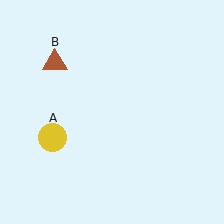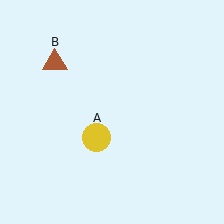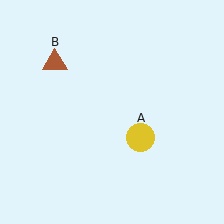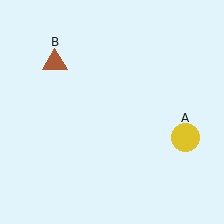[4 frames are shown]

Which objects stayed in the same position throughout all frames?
Brown triangle (object B) remained stationary.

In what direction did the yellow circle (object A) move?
The yellow circle (object A) moved right.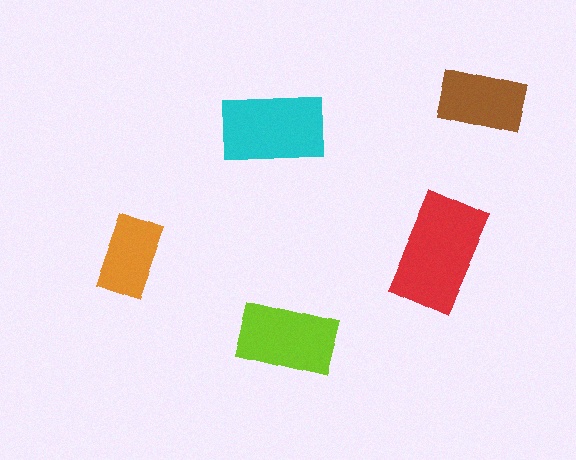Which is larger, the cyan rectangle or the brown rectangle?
The cyan one.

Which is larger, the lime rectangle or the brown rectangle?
The lime one.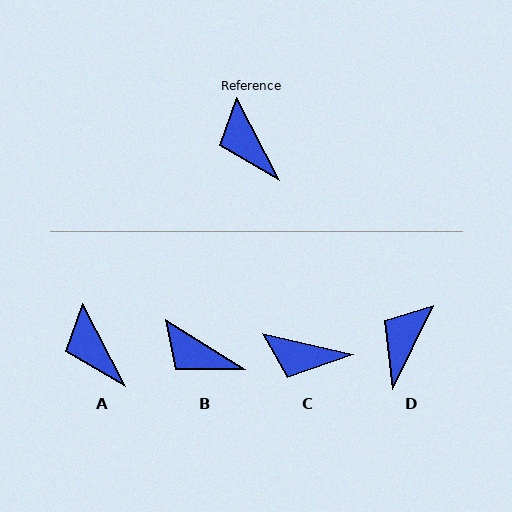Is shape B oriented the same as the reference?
No, it is off by about 30 degrees.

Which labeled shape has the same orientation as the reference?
A.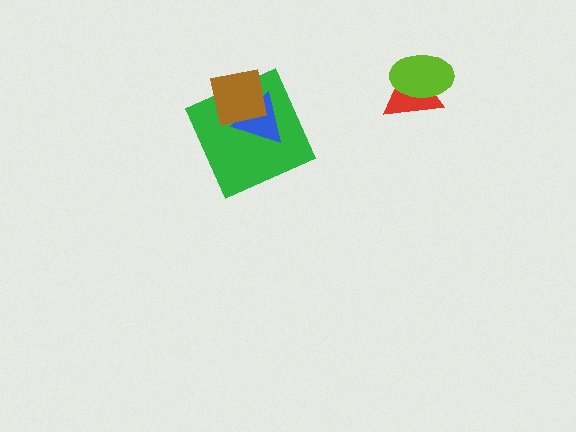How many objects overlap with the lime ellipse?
1 object overlaps with the lime ellipse.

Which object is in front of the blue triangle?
The brown square is in front of the blue triangle.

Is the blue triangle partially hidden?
Yes, it is partially covered by another shape.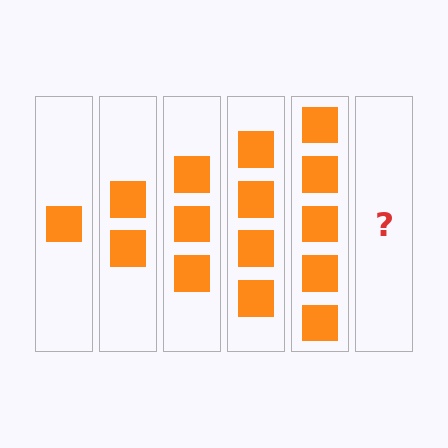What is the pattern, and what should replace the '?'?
The pattern is that each step adds one more square. The '?' should be 6 squares.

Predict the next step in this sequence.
The next step is 6 squares.